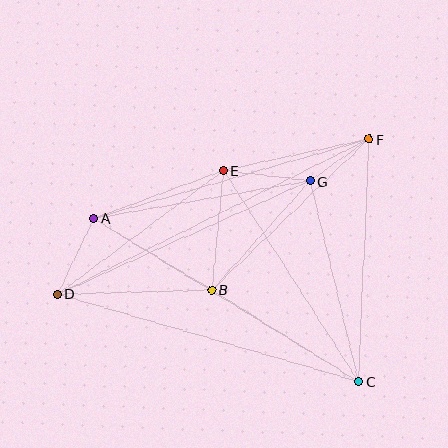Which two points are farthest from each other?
Points D and F are farthest from each other.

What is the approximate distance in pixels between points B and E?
The distance between B and E is approximately 119 pixels.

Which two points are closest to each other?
Points F and G are closest to each other.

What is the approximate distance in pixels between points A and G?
The distance between A and G is approximately 219 pixels.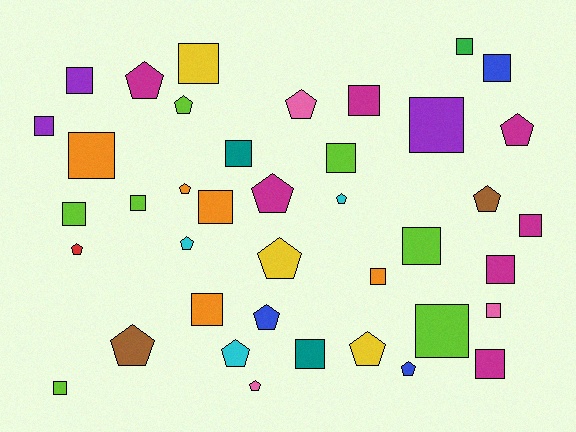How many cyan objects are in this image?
There are 3 cyan objects.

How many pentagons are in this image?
There are 17 pentagons.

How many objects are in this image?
There are 40 objects.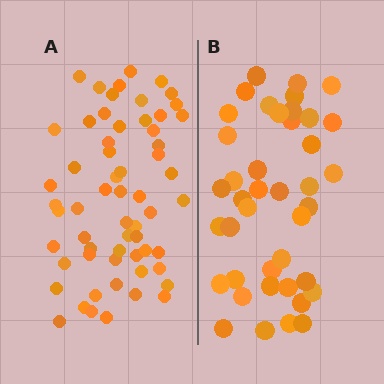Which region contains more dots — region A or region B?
Region A (the left region) has more dots.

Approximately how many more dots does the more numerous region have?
Region A has approximately 20 more dots than region B.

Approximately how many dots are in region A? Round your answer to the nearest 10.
About 60 dots.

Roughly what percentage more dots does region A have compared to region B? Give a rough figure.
About 45% more.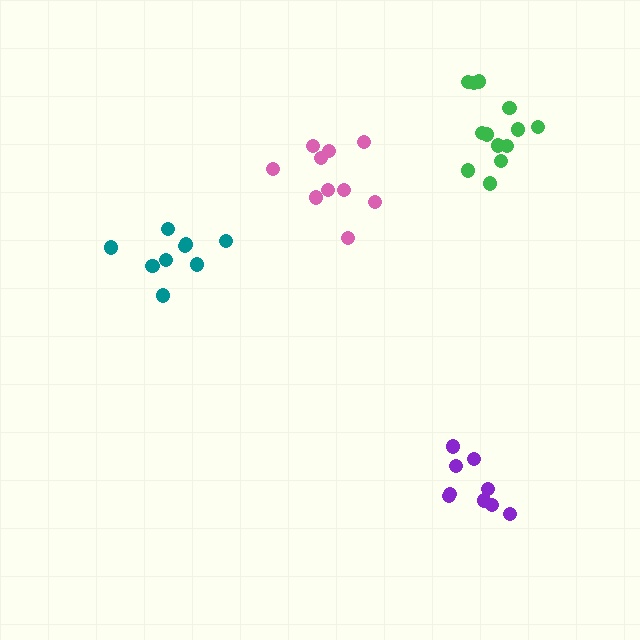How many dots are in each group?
Group 1: 9 dots, Group 2: 9 dots, Group 3: 13 dots, Group 4: 10 dots (41 total).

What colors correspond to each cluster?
The clusters are colored: purple, teal, green, pink.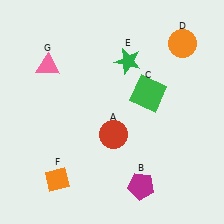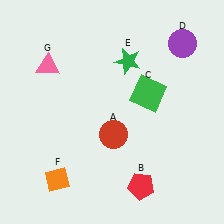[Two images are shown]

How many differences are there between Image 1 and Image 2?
There are 2 differences between the two images.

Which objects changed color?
B changed from magenta to red. D changed from orange to purple.